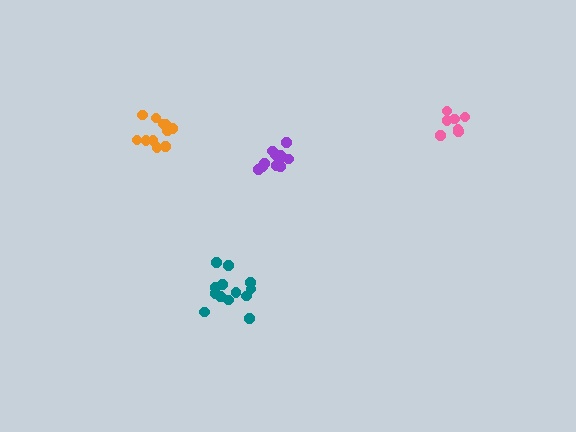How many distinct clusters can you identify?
There are 4 distinct clusters.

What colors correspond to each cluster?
The clusters are colored: orange, teal, purple, pink.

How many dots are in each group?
Group 1: 11 dots, Group 2: 13 dots, Group 3: 12 dots, Group 4: 7 dots (43 total).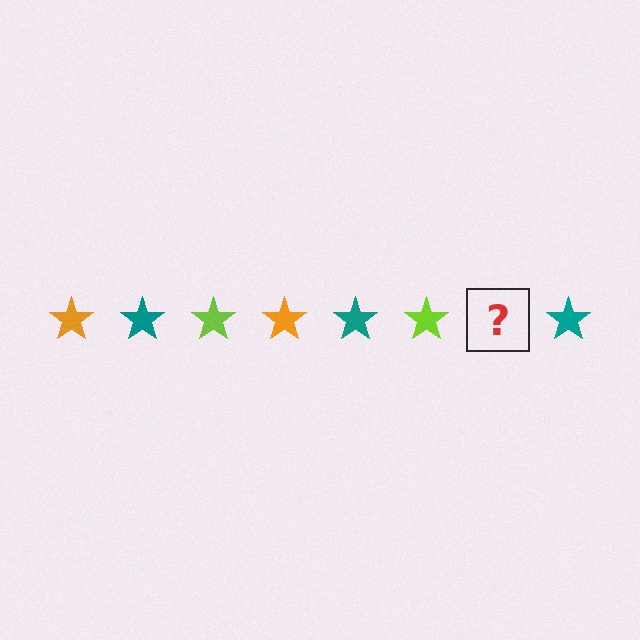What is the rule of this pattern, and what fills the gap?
The rule is that the pattern cycles through orange, teal, lime stars. The gap should be filled with an orange star.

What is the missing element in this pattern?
The missing element is an orange star.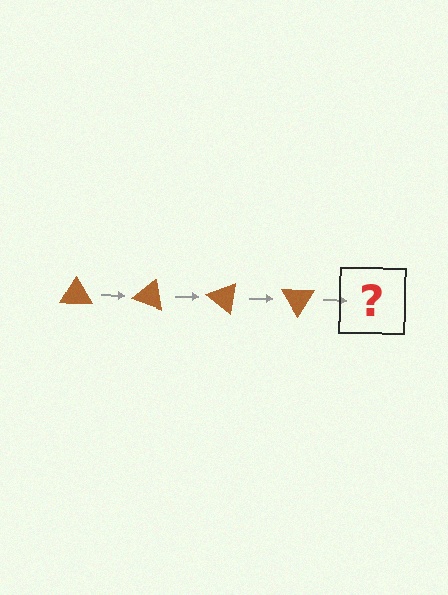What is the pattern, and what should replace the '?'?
The pattern is that the triangle rotates 20 degrees each step. The '?' should be a brown triangle rotated 80 degrees.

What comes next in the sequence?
The next element should be a brown triangle rotated 80 degrees.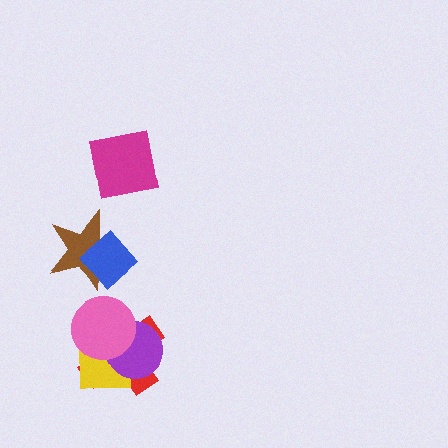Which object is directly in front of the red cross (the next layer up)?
The yellow square is directly in front of the red cross.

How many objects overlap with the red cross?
3 objects overlap with the red cross.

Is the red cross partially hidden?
Yes, it is partially covered by another shape.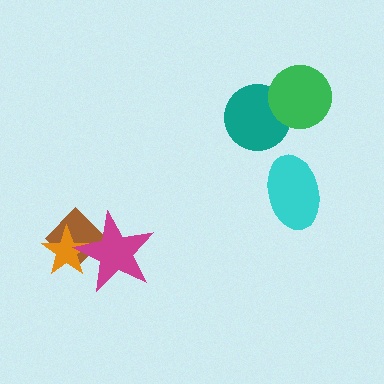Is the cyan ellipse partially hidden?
No, no other shape covers it.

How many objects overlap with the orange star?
2 objects overlap with the orange star.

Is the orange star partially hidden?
Yes, it is partially covered by another shape.